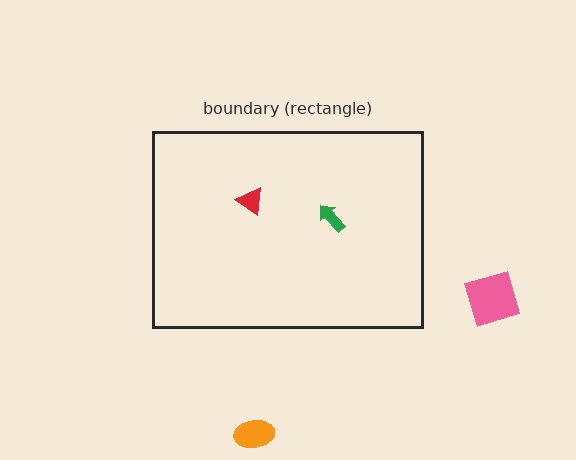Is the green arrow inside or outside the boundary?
Inside.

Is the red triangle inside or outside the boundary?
Inside.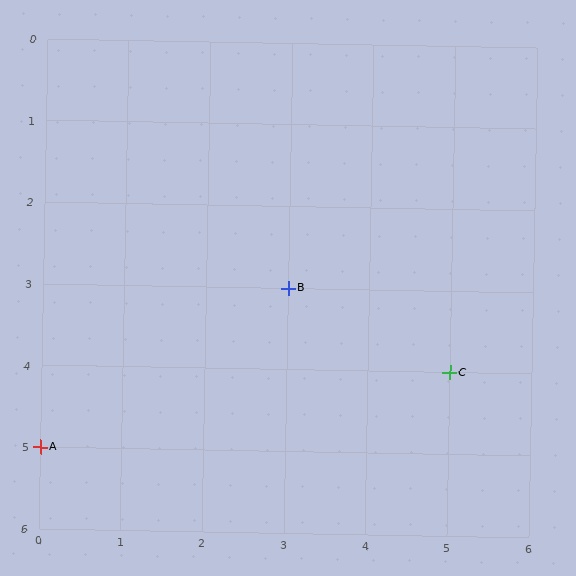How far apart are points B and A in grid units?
Points B and A are 3 columns and 2 rows apart (about 3.6 grid units diagonally).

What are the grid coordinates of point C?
Point C is at grid coordinates (5, 4).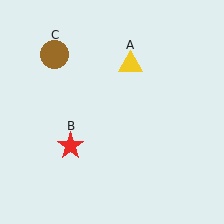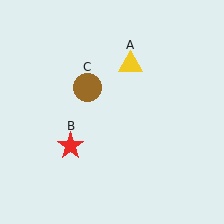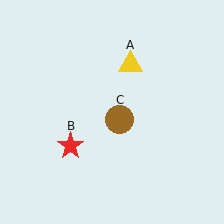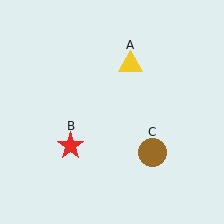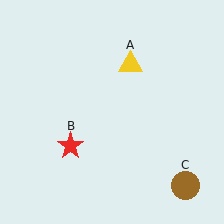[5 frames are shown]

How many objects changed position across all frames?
1 object changed position: brown circle (object C).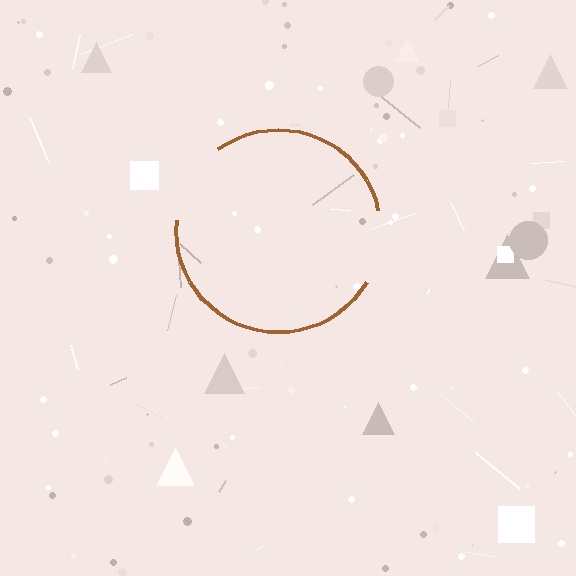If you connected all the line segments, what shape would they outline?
They would outline a circle.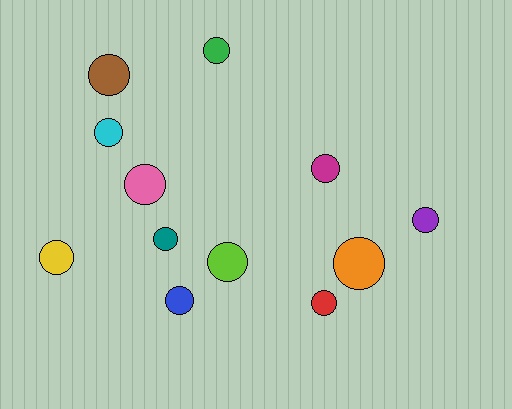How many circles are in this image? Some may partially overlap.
There are 12 circles.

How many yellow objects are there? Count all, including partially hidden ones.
There is 1 yellow object.